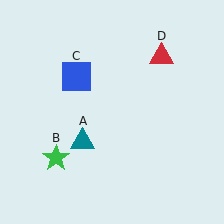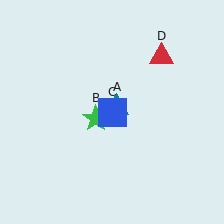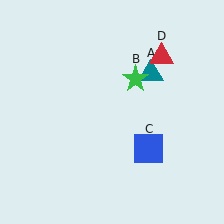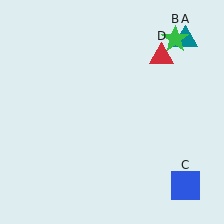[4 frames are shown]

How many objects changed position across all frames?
3 objects changed position: teal triangle (object A), green star (object B), blue square (object C).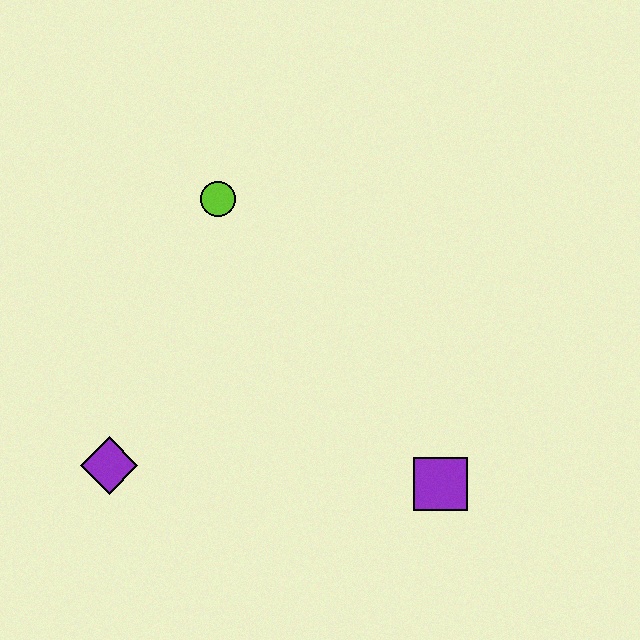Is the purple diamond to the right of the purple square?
No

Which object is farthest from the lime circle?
The purple square is farthest from the lime circle.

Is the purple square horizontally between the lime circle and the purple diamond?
No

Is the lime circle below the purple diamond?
No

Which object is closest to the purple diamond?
The lime circle is closest to the purple diamond.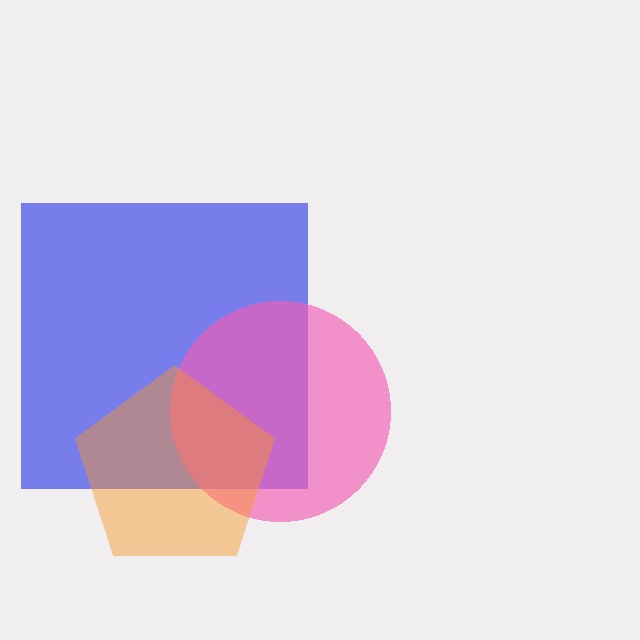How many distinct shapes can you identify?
There are 3 distinct shapes: a blue square, a pink circle, an orange pentagon.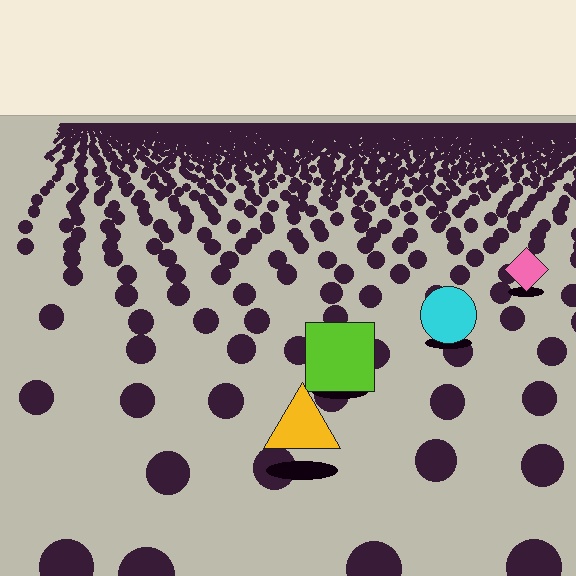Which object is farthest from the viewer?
The pink diamond is farthest from the viewer. It appears smaller and the ground texture around it is denser.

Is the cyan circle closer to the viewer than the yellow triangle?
No. The yellow triangle is closer — you can tell from the texture gradient: the ground texture is coarser near it.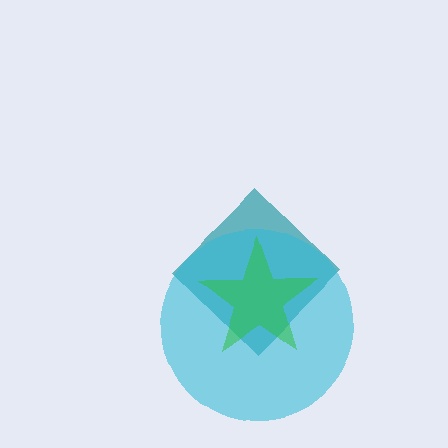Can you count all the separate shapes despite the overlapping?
Yes, there are 3 separate shapes.